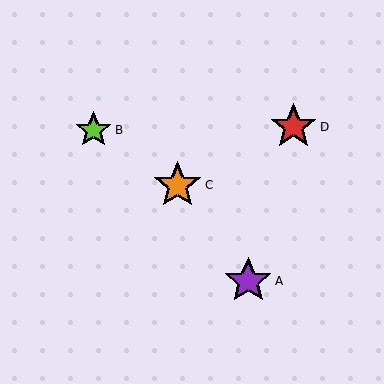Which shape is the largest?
The orange star (labeled C) is the largest.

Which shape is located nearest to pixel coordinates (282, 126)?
The red star (labeled D) at (293, 127) is nearest to that location.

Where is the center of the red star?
The center of the red star is at (293, 127).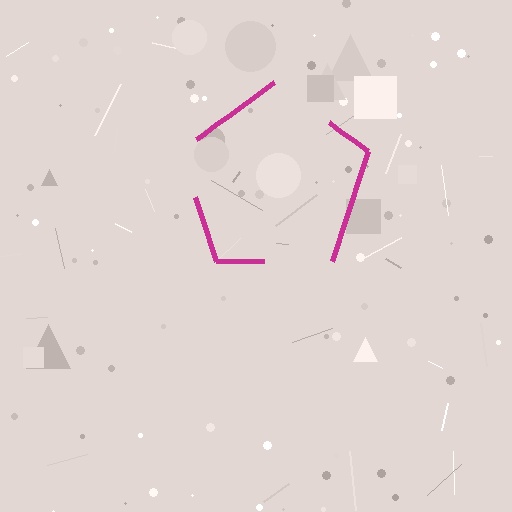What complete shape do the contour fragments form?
The contour fragments form a pentagon.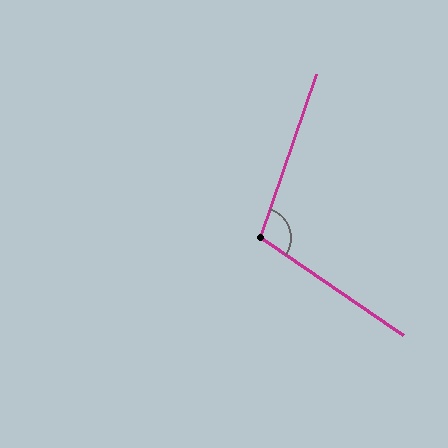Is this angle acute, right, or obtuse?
It is obtuse.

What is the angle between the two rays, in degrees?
Approximately 106 degrees.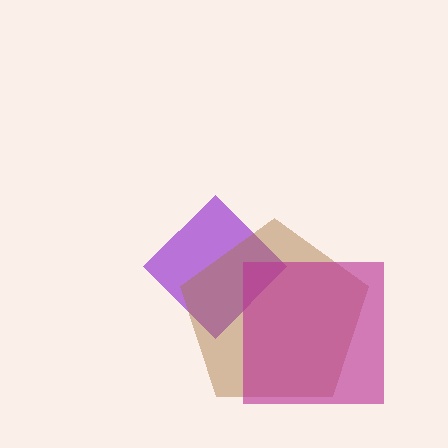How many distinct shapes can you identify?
There are 3 distinct shapes: a purple diamond, a brown pentagon, a magenta square.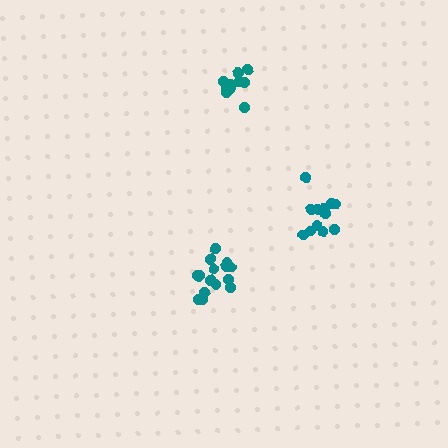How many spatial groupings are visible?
There are 3 spatial groupings.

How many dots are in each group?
Group 1: 16 dots, Group 2: 11 dots, Group 3: 13 dots (40 total).